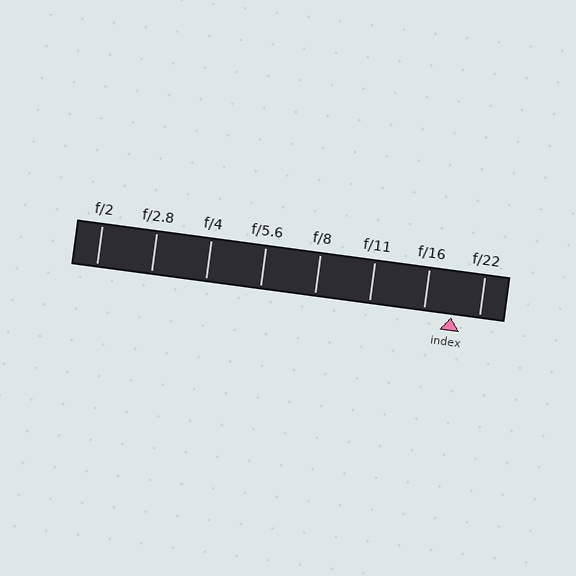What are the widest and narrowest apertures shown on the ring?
The widest aperture shown is f/2 and the narrowest is f/22.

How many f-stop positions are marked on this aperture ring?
There are 8 f-stop positions marked.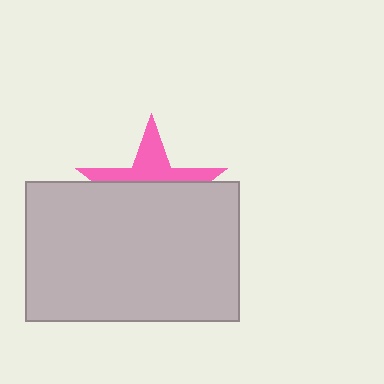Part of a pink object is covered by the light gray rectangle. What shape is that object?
It is a star.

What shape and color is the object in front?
The object in front is a light gray rectangle.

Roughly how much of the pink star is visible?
A small part of it is visible (roughly 39%).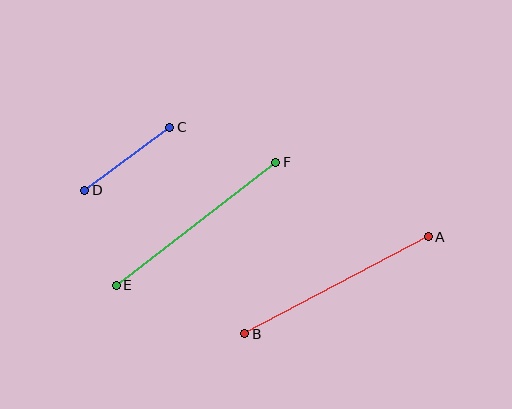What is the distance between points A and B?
The distance is approximately 207 pixels.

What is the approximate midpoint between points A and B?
The midpoint is at approximately (336, 285) pixels.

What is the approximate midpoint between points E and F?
The midpoint is at approximately (196, 224) pixels.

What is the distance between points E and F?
The distance is approximately 201 pixels.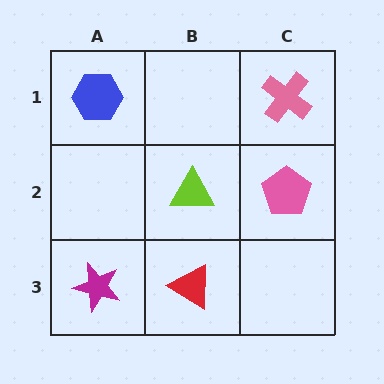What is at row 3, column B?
A red triangle.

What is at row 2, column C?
A pink pentagon.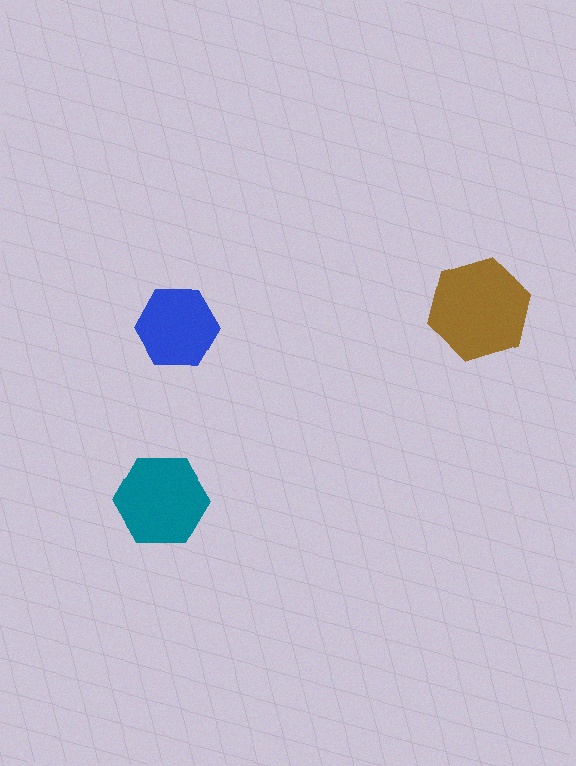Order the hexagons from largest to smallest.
the brown one, the teal one, the blue one.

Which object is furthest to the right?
The brown hexagon is rightmost.